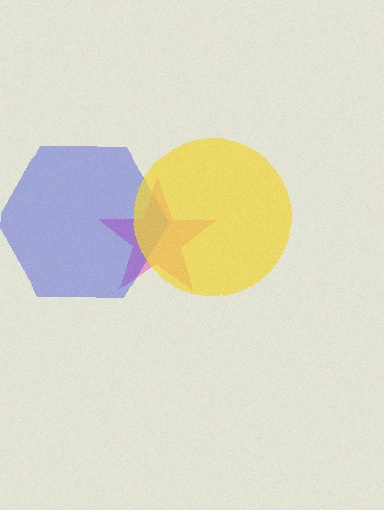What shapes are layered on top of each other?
The layered shapes are: a pink star, a blue hexagon, a yellow circle.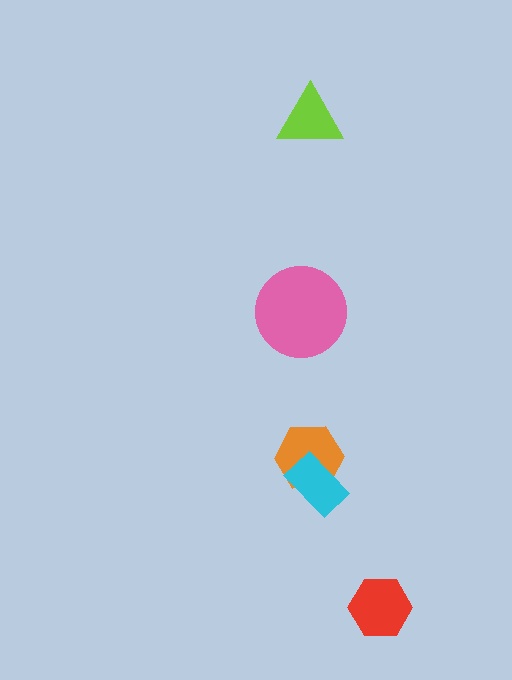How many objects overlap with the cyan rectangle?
1 object overlaps with the cyan rectangle.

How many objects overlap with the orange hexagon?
1 object overlaps with the orange hexagon.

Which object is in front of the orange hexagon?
The cyan rectangle is in front of the orange hexagon.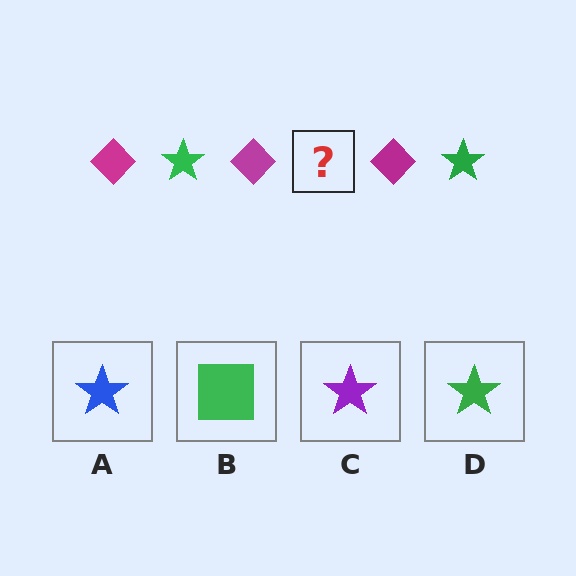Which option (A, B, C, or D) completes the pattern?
D.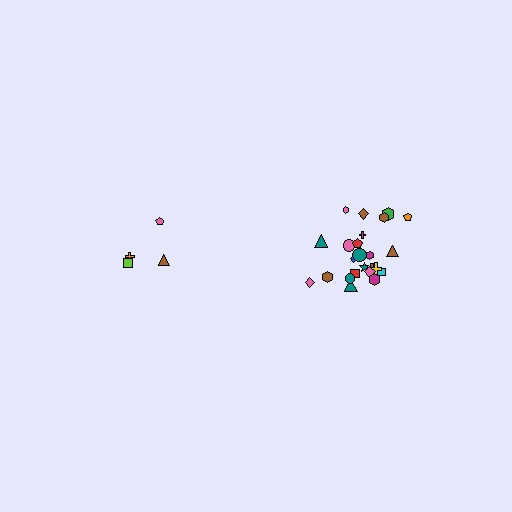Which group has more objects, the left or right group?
The right group.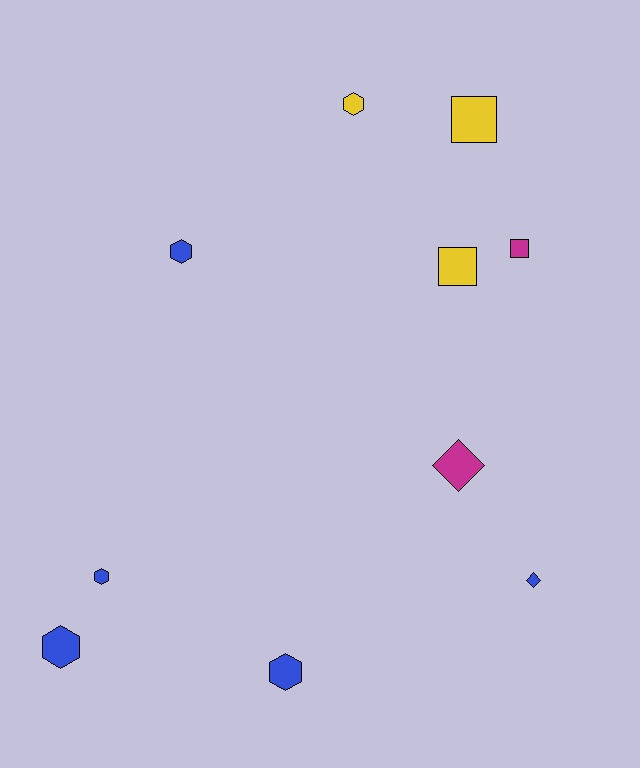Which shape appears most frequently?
Hexagon, with 5 objects.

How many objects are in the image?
There are 10 objects.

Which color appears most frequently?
Blue, with 5 objects.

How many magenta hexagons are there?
There are no magenta hexagons.